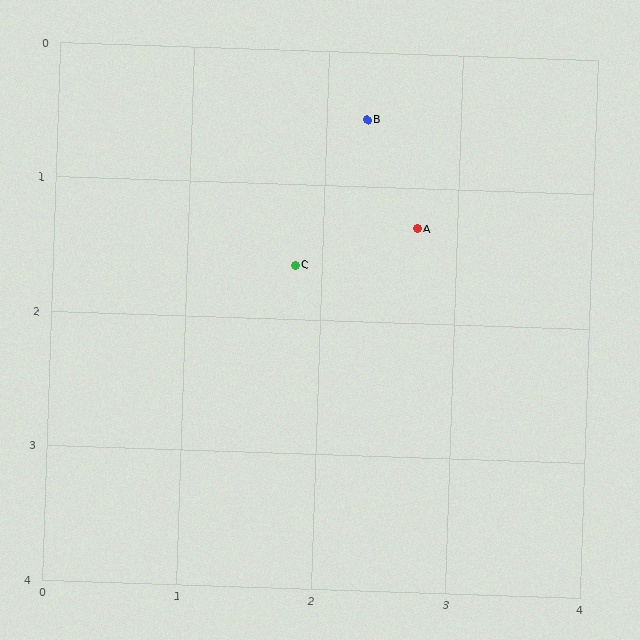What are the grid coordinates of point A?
Point A is at approximately (2.7, 1.3).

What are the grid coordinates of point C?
Point C is at approximately (1.8, 1.6).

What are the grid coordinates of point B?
Point B is at approximately (2.3, 0.5).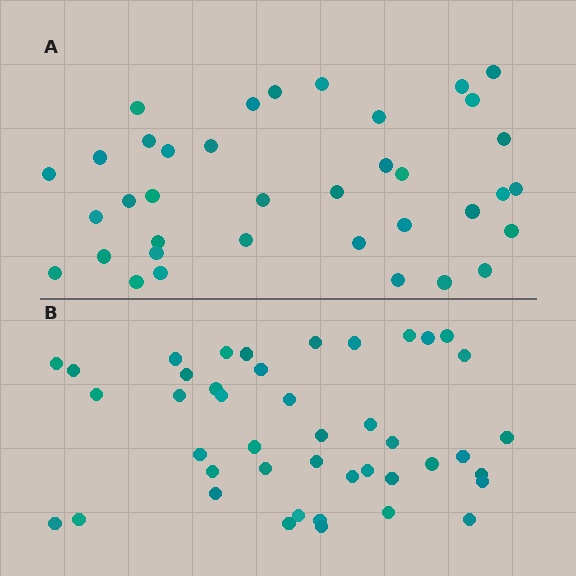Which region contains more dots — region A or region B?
Region B (the bottom region) has more dots.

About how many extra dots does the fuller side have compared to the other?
Region B has about 6 more dots than region A.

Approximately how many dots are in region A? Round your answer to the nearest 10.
About 40 dots. (The exact count is 37, which rounds to 40.)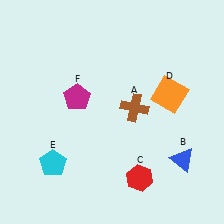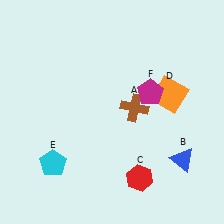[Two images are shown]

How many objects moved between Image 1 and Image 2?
1 object moved between the two images.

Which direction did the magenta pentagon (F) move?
The magenta pentagon (F) moved right.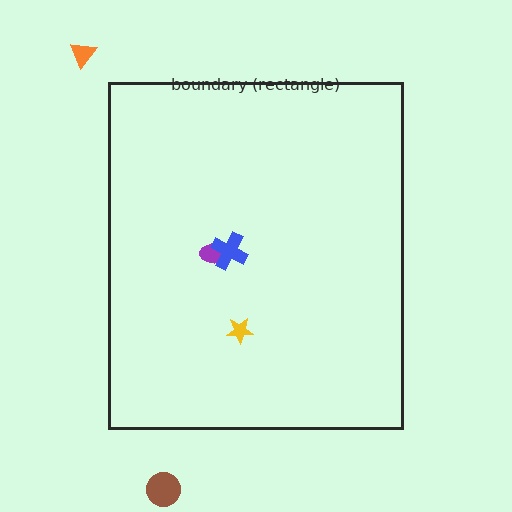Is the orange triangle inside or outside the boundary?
Outside.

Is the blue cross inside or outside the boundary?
Inside.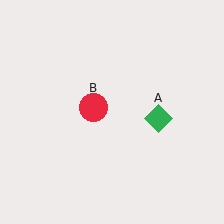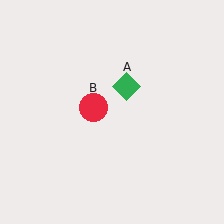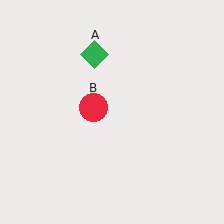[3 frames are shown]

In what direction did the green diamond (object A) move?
The green diamond (object A) moved up and to the left.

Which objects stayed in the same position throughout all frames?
Red circle (object B) remained stationary.